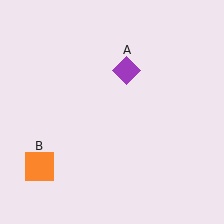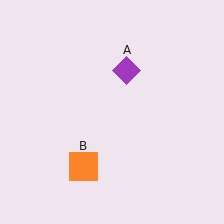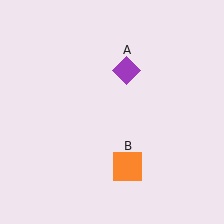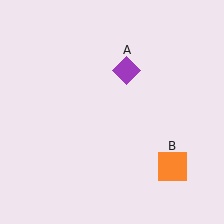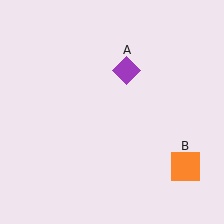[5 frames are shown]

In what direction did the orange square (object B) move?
The orange square (object B) moved right.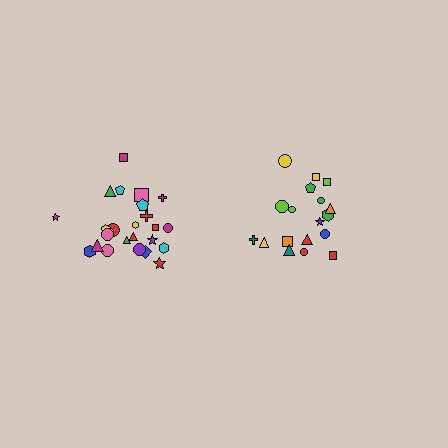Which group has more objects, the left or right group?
The left group.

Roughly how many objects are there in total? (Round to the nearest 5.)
Roughly 45 objects in total.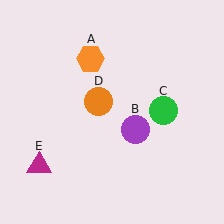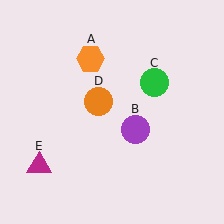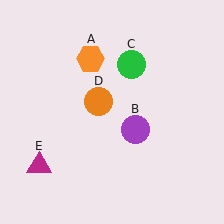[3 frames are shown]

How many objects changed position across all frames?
1 object changed position: green circle (object C).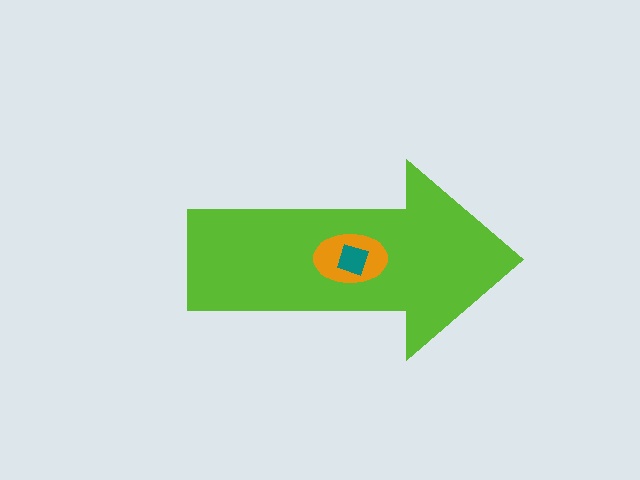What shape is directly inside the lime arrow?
The orange ellipse.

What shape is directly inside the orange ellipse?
The teal diamond.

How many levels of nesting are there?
3.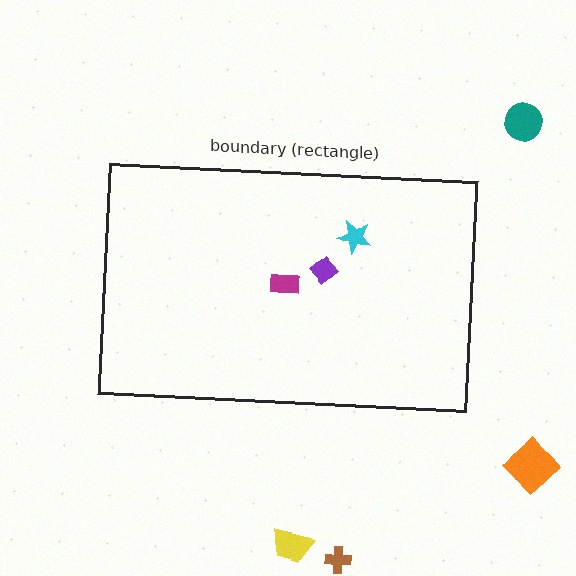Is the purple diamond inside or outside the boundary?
Inside.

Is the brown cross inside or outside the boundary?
Outside.